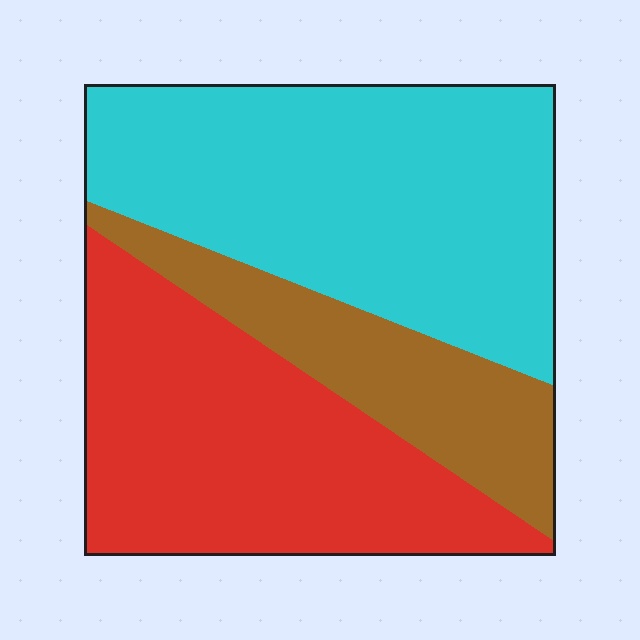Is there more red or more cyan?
Cyan.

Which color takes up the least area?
Brown, at roughly 20%.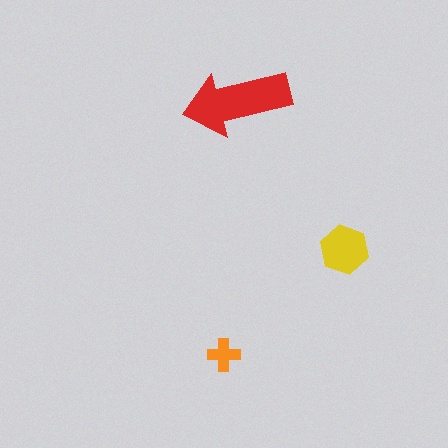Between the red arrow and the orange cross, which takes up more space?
The red arrow.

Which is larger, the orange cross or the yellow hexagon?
The yellow hexagon.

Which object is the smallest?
The orange cross.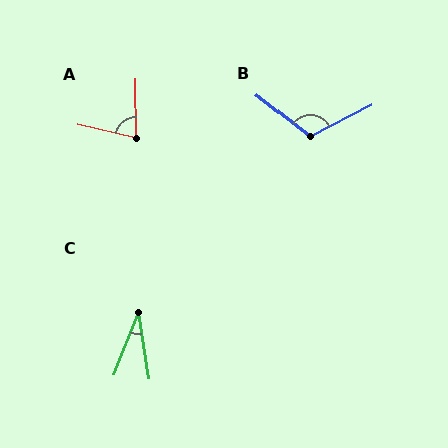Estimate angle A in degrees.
Approximately 77 degrees.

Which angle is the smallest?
C, at approximately 30 degrees.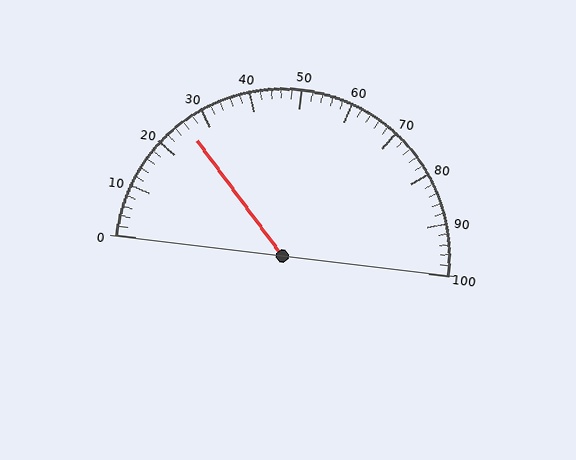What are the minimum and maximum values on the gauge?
The gauge ranges from 0 to 100.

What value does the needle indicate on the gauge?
The needle indicates approximately 26.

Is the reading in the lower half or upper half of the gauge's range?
The reading is in the lower half of the range (0 to 100).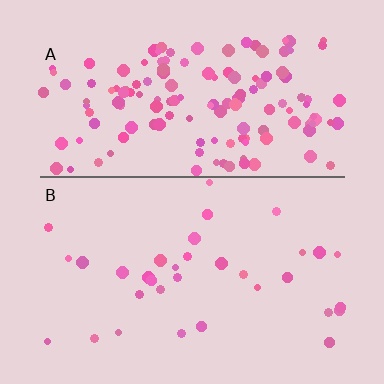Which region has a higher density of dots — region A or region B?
A (the top).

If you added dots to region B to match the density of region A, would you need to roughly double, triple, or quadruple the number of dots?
Approximately quadruple.